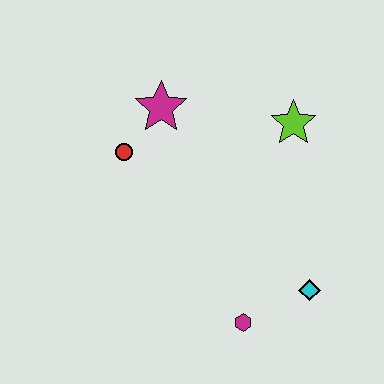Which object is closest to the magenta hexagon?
The cyan diamond is closest to the magenta hexagon.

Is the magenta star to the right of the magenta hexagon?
No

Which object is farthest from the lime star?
The magenta hexagon is farthest from the lime star.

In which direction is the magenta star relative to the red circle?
The magenta star is above the red circle.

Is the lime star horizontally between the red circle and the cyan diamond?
Yes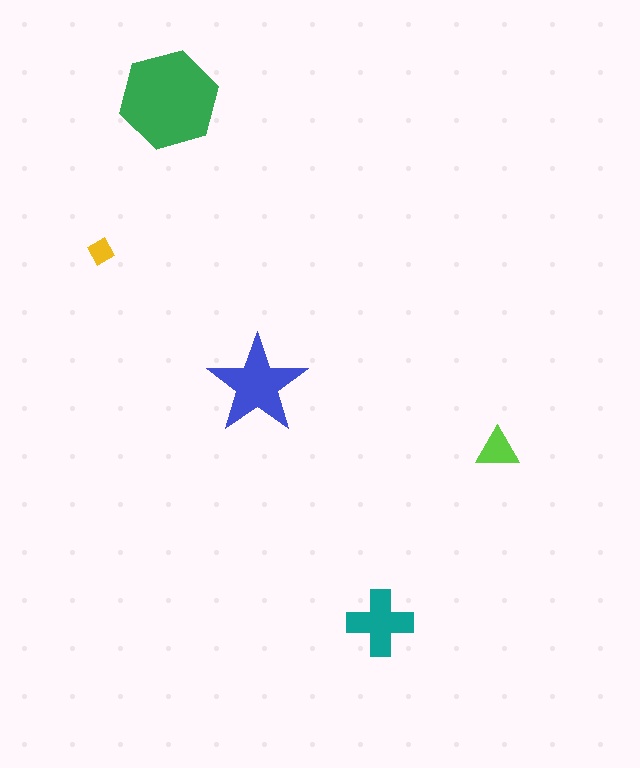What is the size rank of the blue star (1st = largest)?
2nd.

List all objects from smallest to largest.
The yellow diamond, the lime triangle, the teal cross, the blue star, the green hexagon.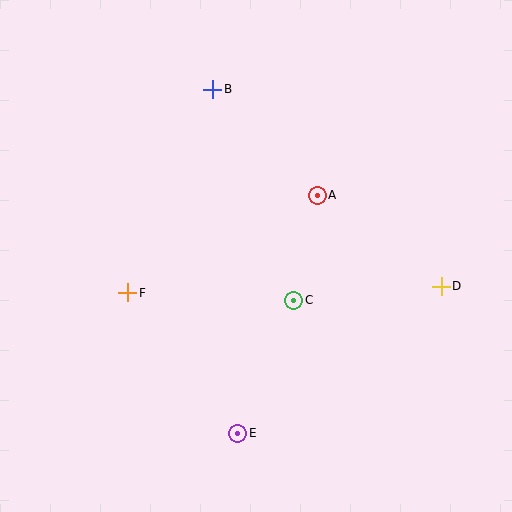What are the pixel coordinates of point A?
Point A is at (317, 195).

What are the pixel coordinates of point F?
Point F is at (128, 293).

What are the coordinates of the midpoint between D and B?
The midpoint between D and B is at (327, 188).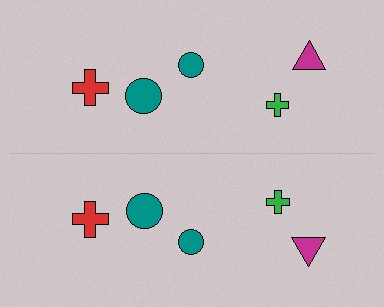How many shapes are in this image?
There are 10 shapes in this image.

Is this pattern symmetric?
Yes, this pattern has bilateral (reflection) symmetry.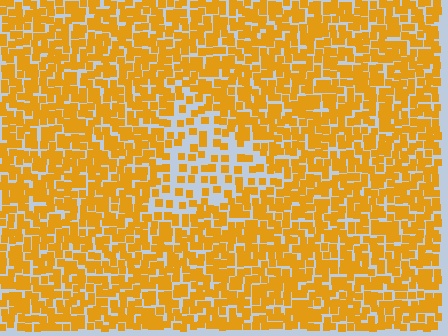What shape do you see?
I see a triangle.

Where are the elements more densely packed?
The elements are more densely packed outside the triangle boundary.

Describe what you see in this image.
The image contains small orange elements arranged at two different densities. A triangle-shaped region is visible where the elements are less densely packed than the surrounding area.